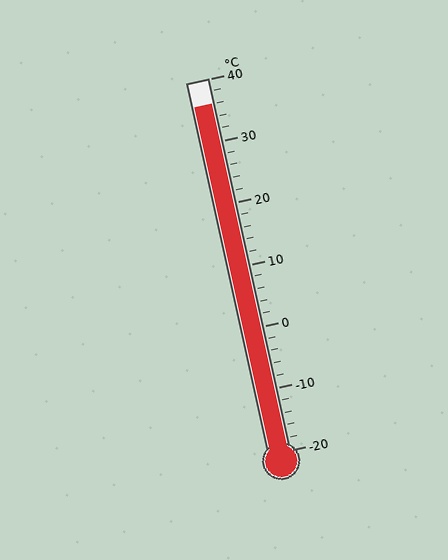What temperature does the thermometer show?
The thermometer shows approximately 36°C.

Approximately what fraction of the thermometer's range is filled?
The thermometer is filled to approximately 95% of its range.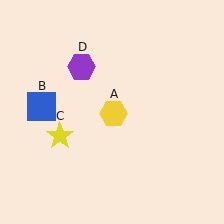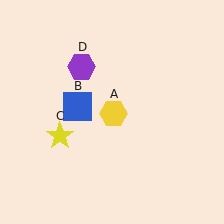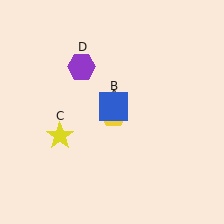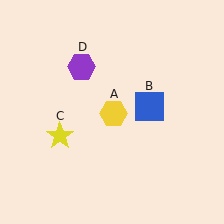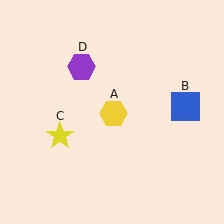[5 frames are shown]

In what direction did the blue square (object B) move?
The blue square (object B) moved right.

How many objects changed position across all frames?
1 object changed position: blue square (object B).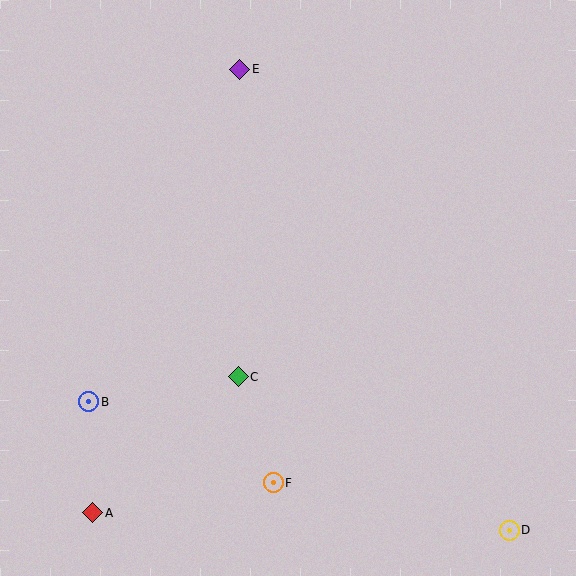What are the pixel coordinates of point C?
Point C is at (238, 377).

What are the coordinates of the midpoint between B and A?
The midpoint between B and A is at (91, 457).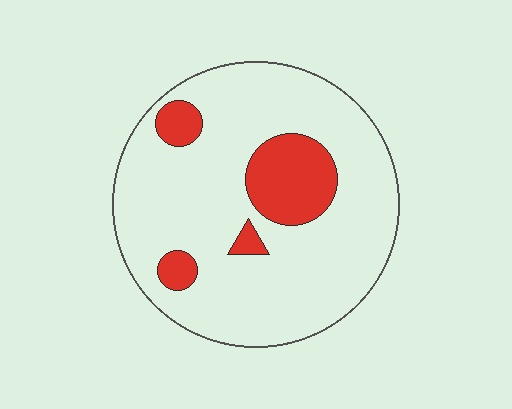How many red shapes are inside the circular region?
4.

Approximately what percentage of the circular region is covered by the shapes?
Approximately 15%.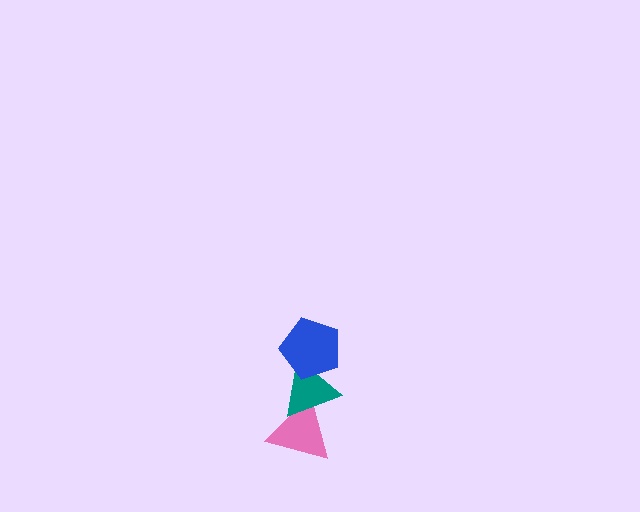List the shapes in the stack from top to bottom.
From top to bottom: the blue pentagon, the teal triangle, the pink triangle.